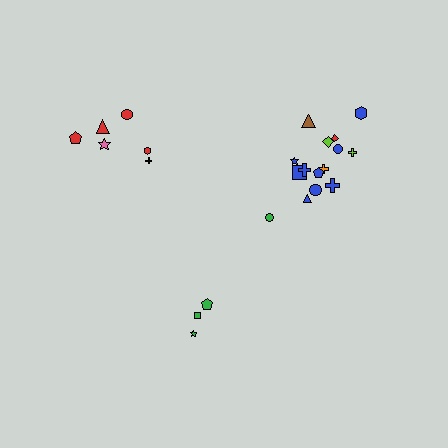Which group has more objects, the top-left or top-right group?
The top-right group.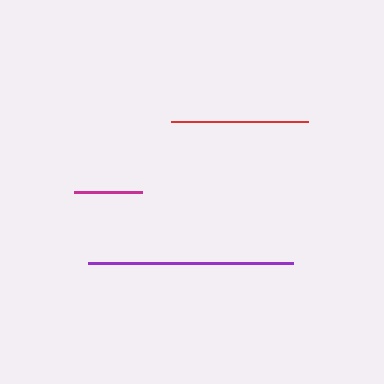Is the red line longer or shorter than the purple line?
The purple line is longer than the red line.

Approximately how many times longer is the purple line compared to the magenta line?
The purple line is approximately 3.0 times the length of the magenta line.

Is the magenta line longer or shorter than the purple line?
The purple line is longer than the magenta line.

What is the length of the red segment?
The red segment is approximately 136 pixels long.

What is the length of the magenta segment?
The magenta segment is approximately 69 pixels long.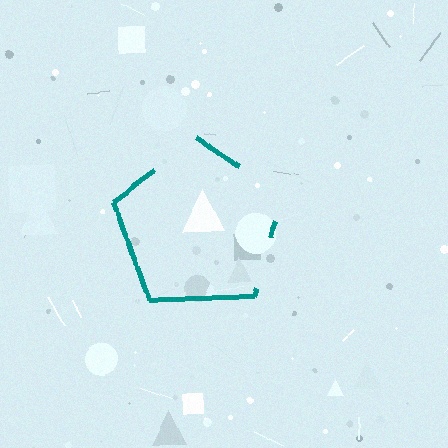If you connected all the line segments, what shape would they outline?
They would outline a pentagon.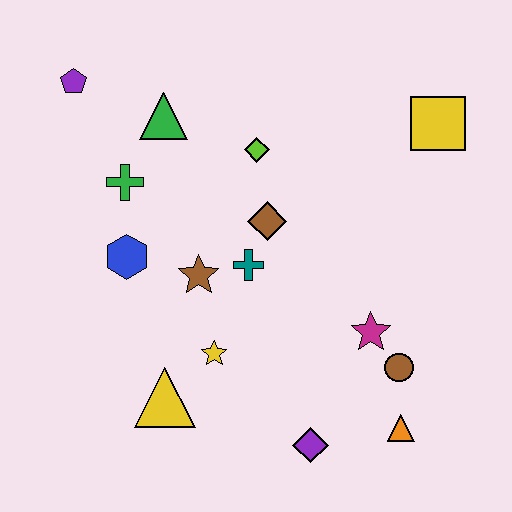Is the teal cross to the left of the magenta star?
Yes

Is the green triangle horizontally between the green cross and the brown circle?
Yes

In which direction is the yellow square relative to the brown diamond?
The yellow square is to the right of the brown diamond.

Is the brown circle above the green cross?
No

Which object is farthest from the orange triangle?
The purple pentagon is farthest from the orange triangle.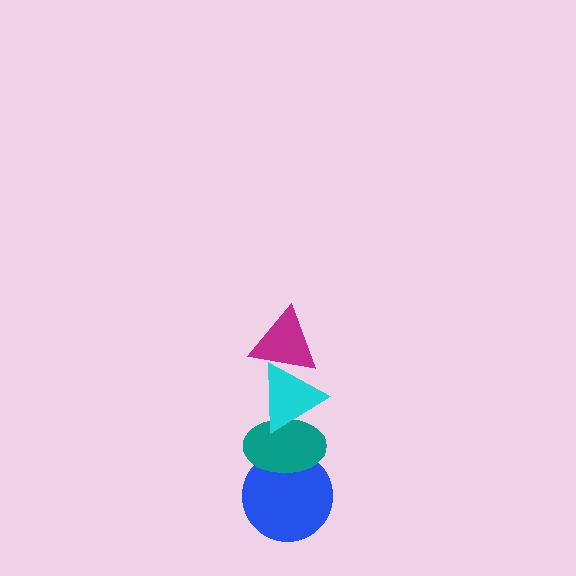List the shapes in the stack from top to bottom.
From top to bottom: the magenta triangle, the cyan triangle, the teal ellipse, the blue circle.